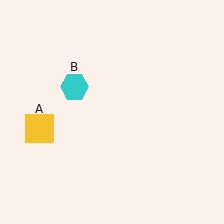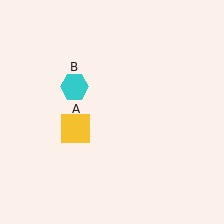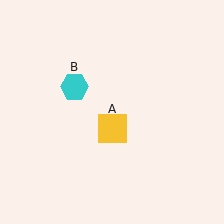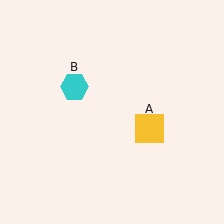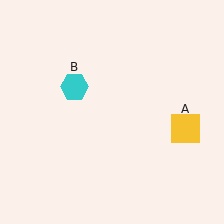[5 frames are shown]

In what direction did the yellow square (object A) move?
The yellow square (object A) moved right.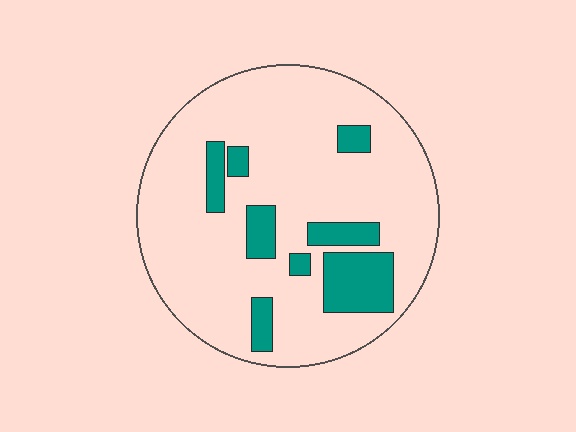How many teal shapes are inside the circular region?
8.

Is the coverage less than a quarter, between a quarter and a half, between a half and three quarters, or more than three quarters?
Less than a quarter.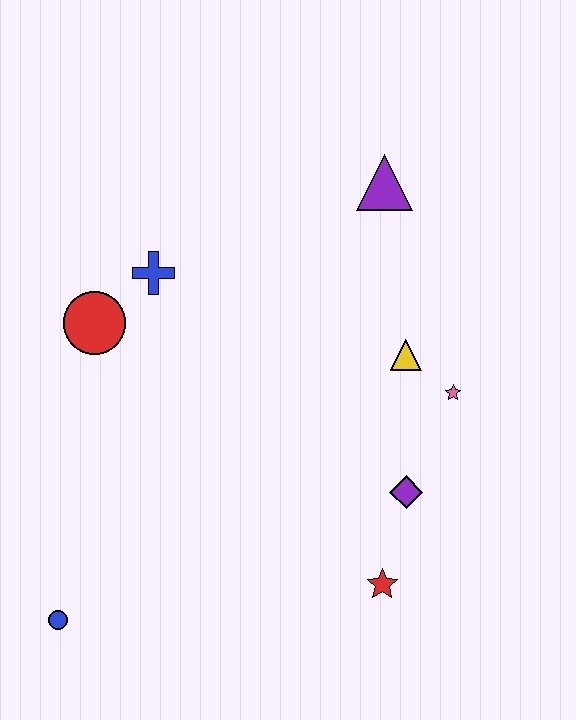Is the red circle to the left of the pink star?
Yes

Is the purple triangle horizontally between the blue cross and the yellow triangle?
Yes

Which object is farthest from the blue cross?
The red star is farthest from the blue cross.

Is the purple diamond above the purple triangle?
No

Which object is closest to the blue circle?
The red circle is closest to the blue circle.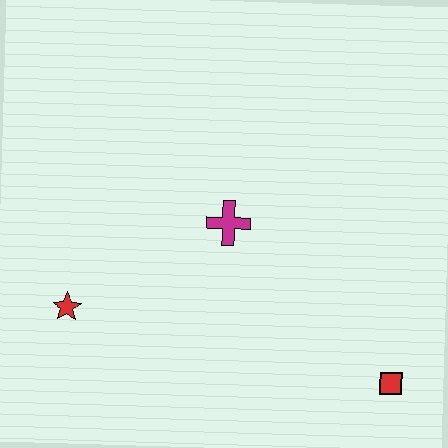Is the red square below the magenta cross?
Yes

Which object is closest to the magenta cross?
The red star is closest to the magenta cross.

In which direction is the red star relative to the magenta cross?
The red star is to the left of the magenta cross.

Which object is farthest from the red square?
The red star is farthest from the red square.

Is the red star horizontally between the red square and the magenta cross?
No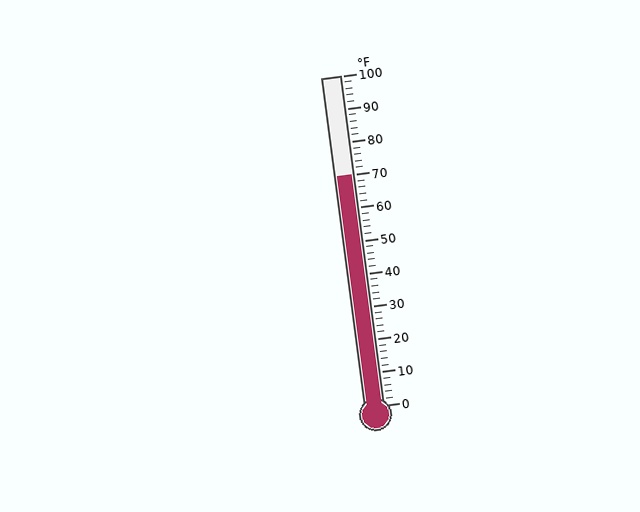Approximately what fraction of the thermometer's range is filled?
The thermometer is filled to approximately 70% of its range.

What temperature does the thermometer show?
The thermometer shows approximately 70°F.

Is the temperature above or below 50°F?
The temperature is above 50°F.